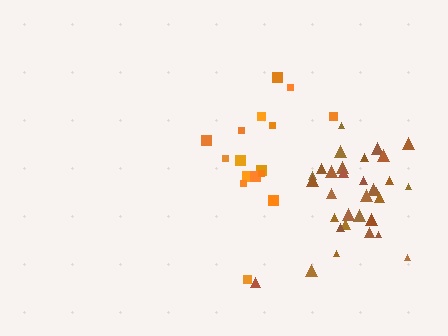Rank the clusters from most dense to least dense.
brown, orange.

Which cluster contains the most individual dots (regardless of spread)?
Brown (32).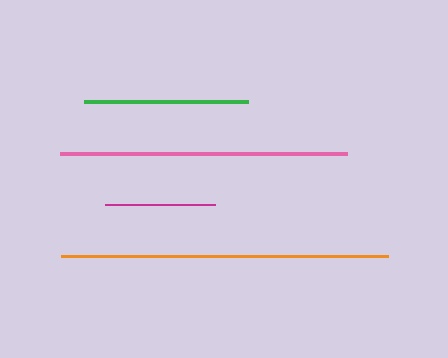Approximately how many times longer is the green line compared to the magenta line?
The green line is approximately 1.5 times the length of the magenta line.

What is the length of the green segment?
The green segment is approximately 164 pixels long.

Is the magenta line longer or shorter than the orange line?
The orange line is longer than the magenta line.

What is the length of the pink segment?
The pink segment is approximately 287 pixels long.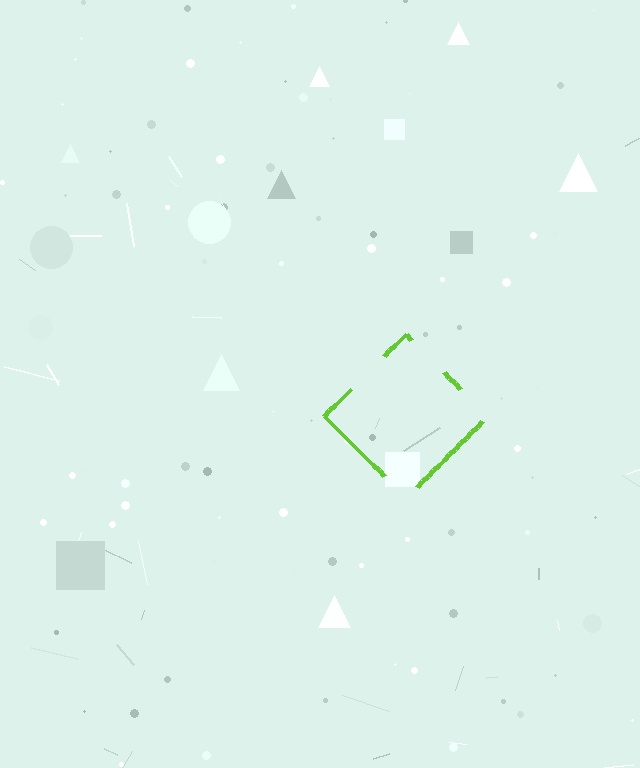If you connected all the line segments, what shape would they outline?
They would outline a diamond.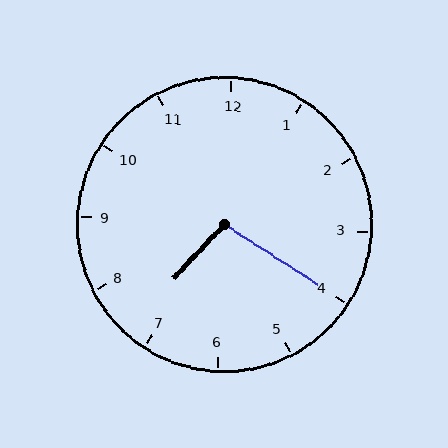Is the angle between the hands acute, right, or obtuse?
It is obtuse.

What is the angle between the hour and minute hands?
Approximately 100 degrees.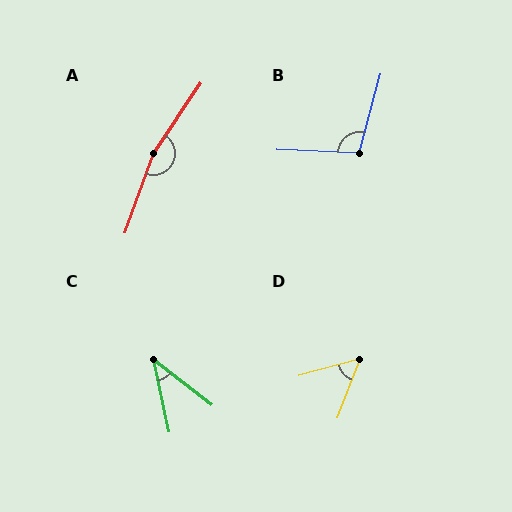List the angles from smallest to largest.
C (40°), D (53°), B (103°), A (166°).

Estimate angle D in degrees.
Approximately 53 degrees.